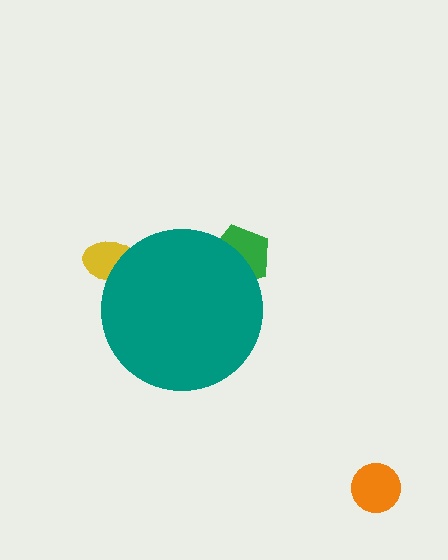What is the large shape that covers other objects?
A teal circle.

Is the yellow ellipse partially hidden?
Yes, the yellow ellipse is partially hidden behind the teal circle.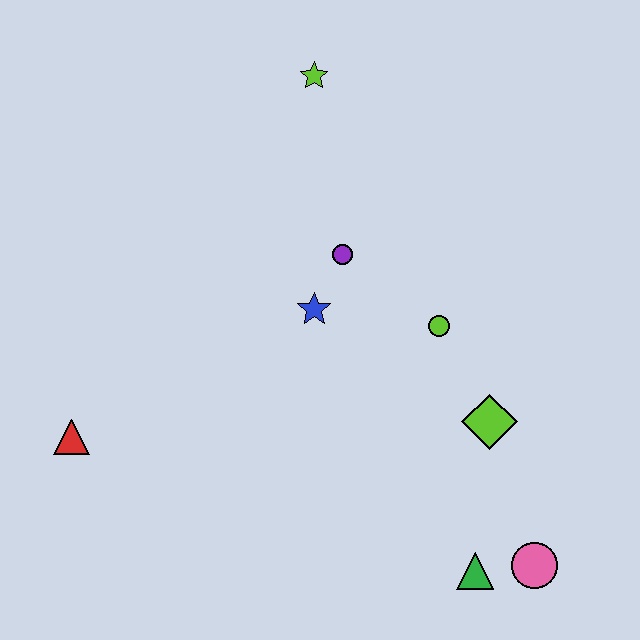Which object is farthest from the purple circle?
The pink circle is farthest from the purple circle.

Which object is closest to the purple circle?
The blue star is closest to the purple circle.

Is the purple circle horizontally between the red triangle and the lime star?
No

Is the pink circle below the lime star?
Yes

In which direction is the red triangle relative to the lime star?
The red triangle is below the lime star.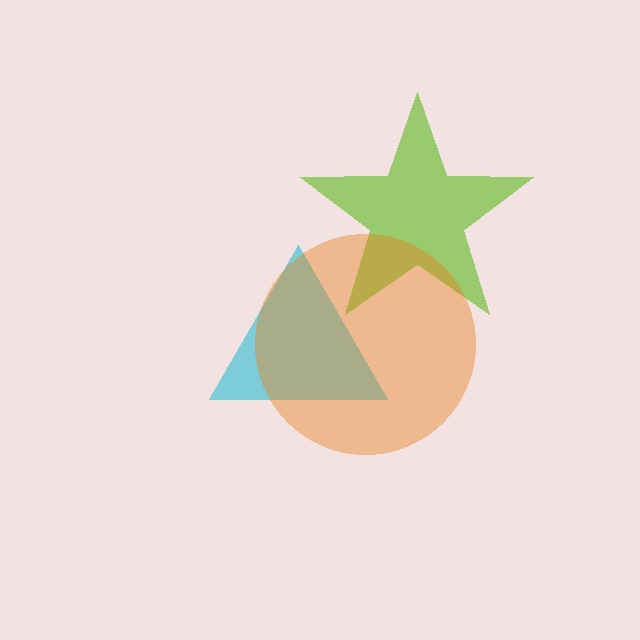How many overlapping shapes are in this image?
There are 3 overlapping shapes in the image.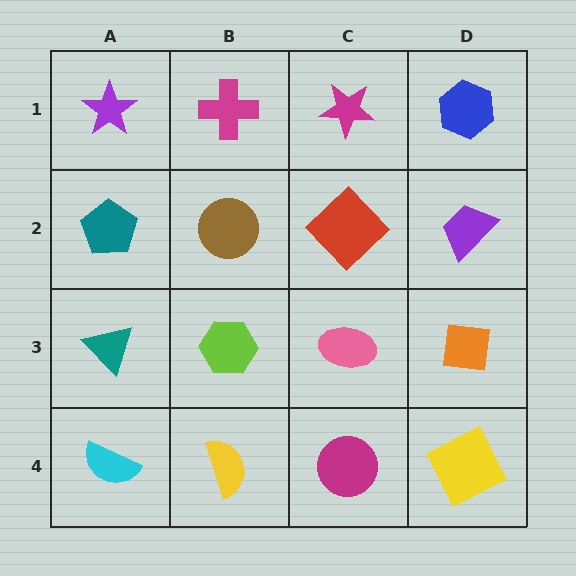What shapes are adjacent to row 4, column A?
A teal triangle (row 3, column A), a yellow semicircle (row 4, column B).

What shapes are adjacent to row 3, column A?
A teal pentagon (row 2, column A), a cyan semicircle (row 4, column A), a lime hexagon (row 3, column B).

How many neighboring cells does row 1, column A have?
2.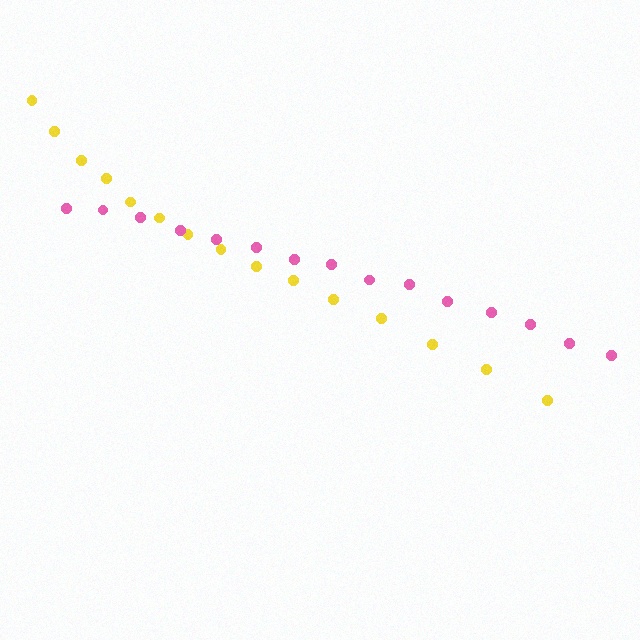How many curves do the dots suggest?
There are 2 distinct paths.